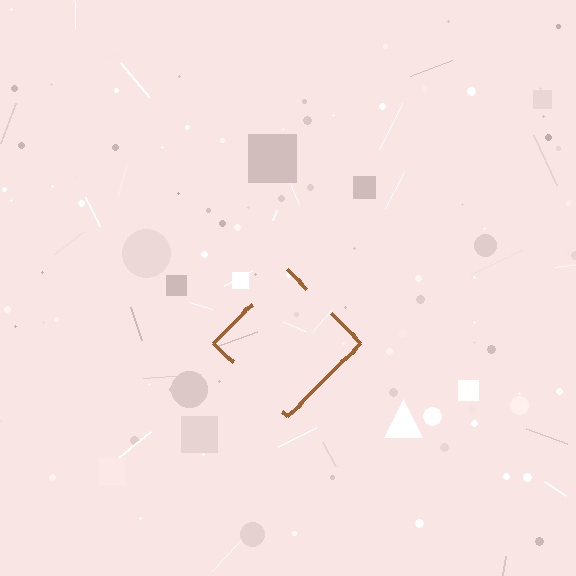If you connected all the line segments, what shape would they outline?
They would outline a diamond.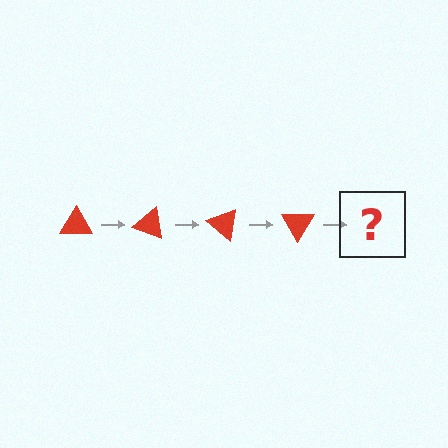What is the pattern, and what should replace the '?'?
The pattern is that the triangle rotates 20 degrees each step. The '?' should be a red triangle rotated 80 degrees.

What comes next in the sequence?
The next element should be a red triangle rotated 80 degrees.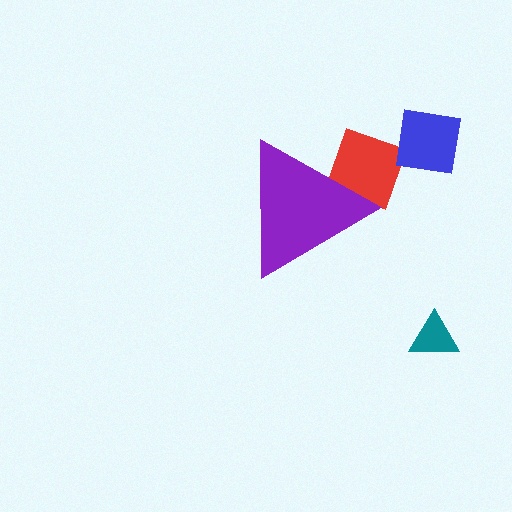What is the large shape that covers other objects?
A purple triangle.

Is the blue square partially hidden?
No, the blue square is fully visible.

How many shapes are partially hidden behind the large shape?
1 shape is partially hidden.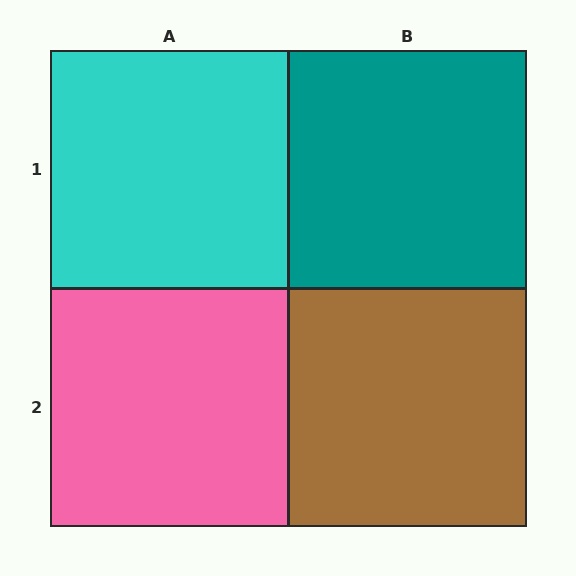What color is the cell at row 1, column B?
Teal.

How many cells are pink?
1 cell is pink.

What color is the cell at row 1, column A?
Cyan.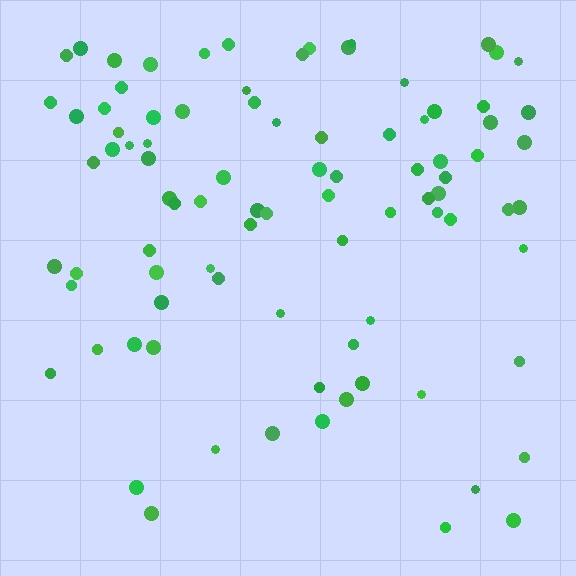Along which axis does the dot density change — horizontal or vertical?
Vertical.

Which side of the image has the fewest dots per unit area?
The bottom.